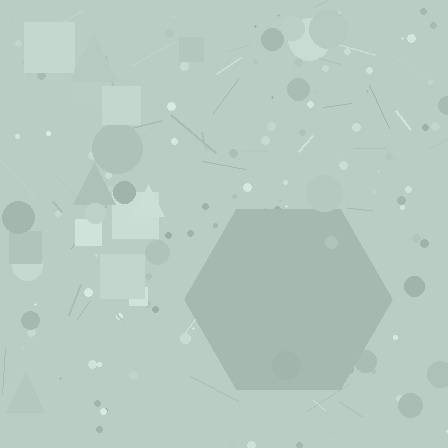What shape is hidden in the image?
A hexagon is hidden in the image.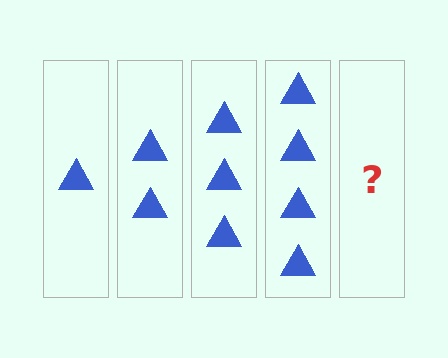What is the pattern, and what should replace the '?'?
The pattern is that each step adds one more triangle. The '?' should be 5 triangles.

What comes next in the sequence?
The next element should be 5 triangles.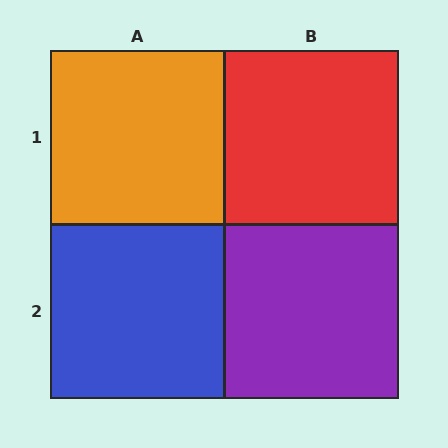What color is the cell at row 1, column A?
Orange.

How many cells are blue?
1 cell is blue.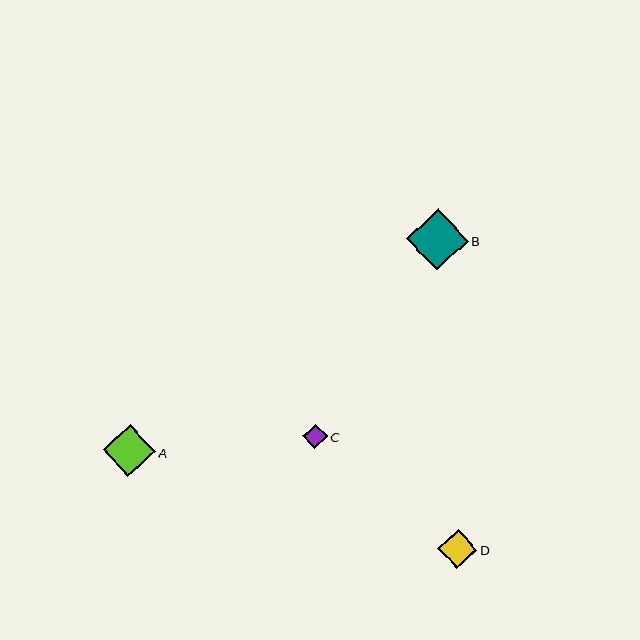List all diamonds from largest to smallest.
From largest to smallest: B, A, D, C.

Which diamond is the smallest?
Diamond C is the smallest with a size of approximately 24 pixels.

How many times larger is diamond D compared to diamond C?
Diamond D is approximately 1.6 times the size of diamond C.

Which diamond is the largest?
Diamond B is the largest with a size of approximately 62 pixels.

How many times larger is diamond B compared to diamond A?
Diamond B is approximately 1.2 times the size of diamond A.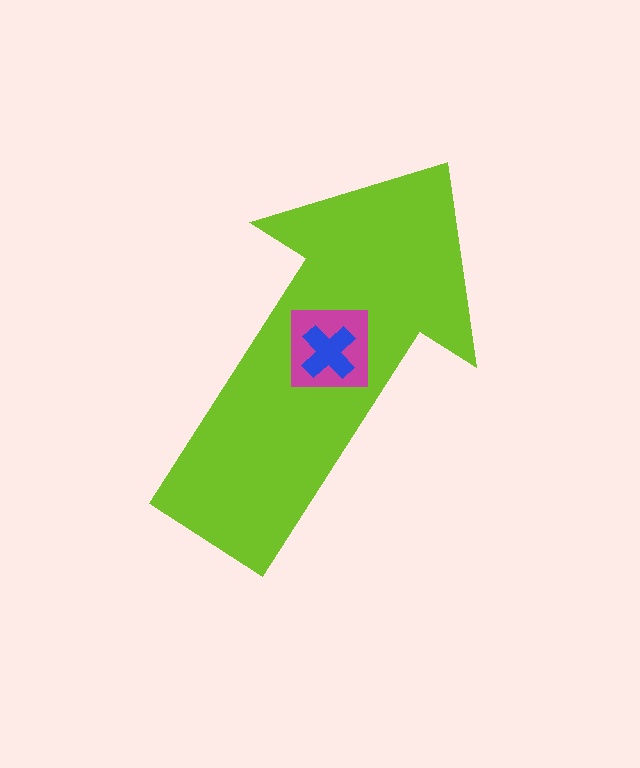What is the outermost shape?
The lime arrow.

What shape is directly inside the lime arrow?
The magenta square.